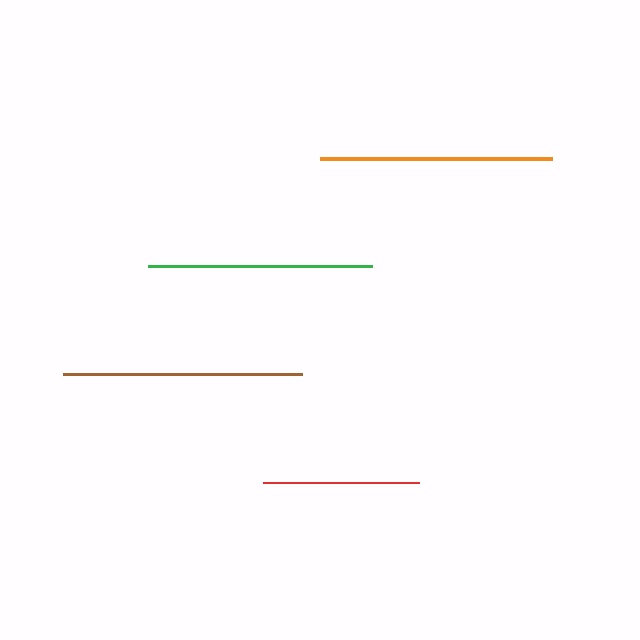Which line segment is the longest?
The brown line is the longest at approximately 239 pixels.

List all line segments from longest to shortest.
From longest to shortest: brown, orange, green, red.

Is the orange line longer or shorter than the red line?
The orange line is longer than the red line.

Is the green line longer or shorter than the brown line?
The brown line is longer than the green line.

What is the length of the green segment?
The green segment is approximately 224 pixels long.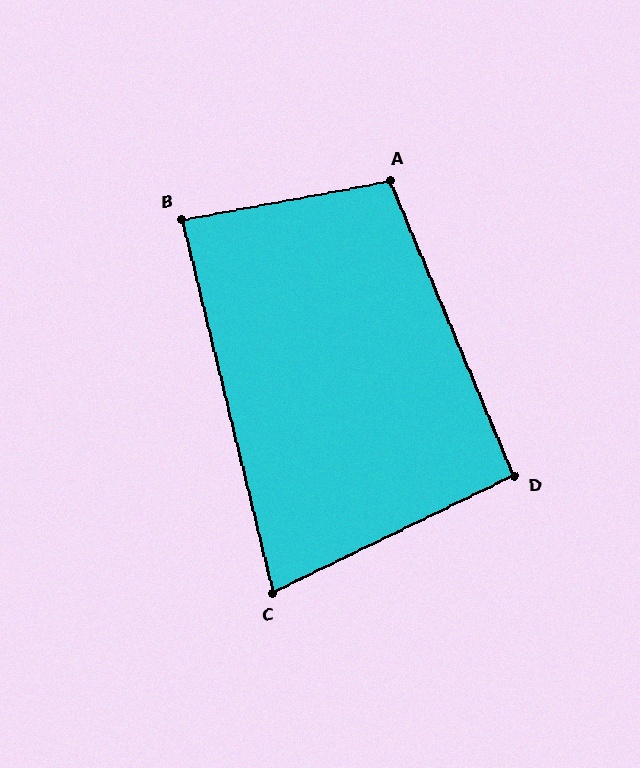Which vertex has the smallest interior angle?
C, at approximately 78 degrees.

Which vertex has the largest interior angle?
A, at approximately 102 degrees.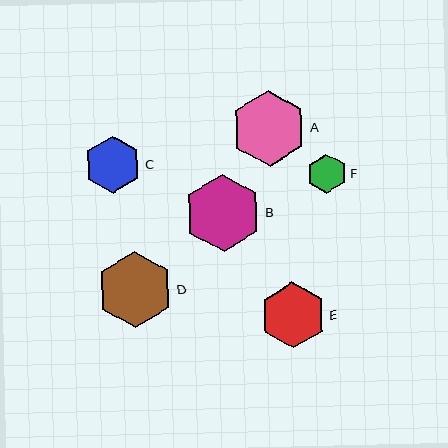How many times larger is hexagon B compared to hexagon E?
Hexagon B is approximately 1.2 times the size of hexagon E.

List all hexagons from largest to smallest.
From largest to smallest: B, D, A, E, C, F.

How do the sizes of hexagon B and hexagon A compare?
Hexagon B and hexagon A are approximately the same size.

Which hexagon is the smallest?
Hexagon F is the smallest with a size of approximately 40 pixels.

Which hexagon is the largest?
Hexagon B is the largest with a size of approximately 77 pixels.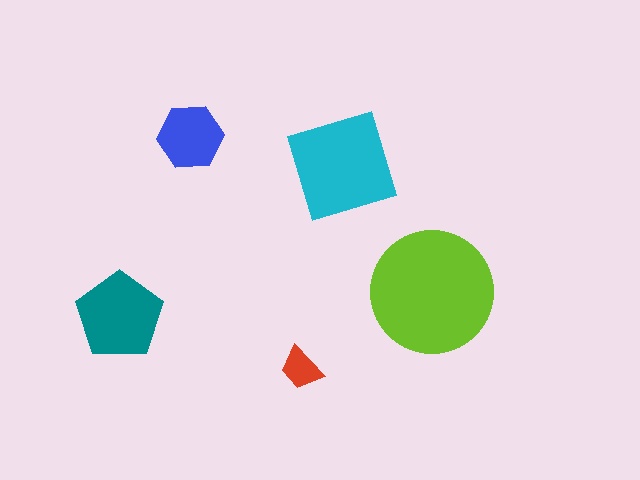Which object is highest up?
The blue hexagon is topmost.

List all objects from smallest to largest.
The red trapezoid, the blue hexagon, the teal pentagon, the cyan diamond, the lime circle.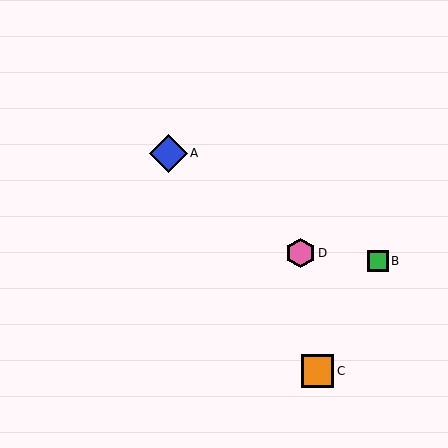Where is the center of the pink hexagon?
The center of the pink hexagon is at (301, 253).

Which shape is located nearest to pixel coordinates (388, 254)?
The green square (labeled B) at (378, 261) is nearest to that location.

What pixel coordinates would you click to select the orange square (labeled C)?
Click at (317, 371) to select the orange square C.